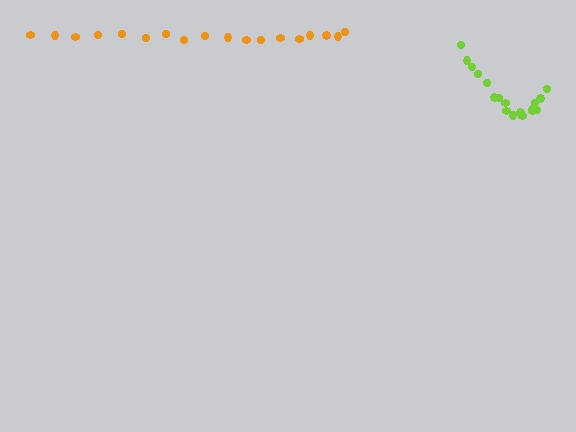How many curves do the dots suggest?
There are 2 distinct paths.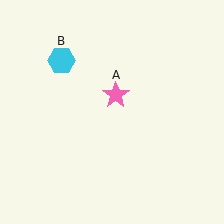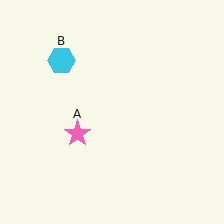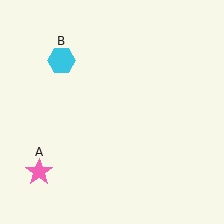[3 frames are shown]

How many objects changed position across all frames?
1 object changed position: pink star (object A).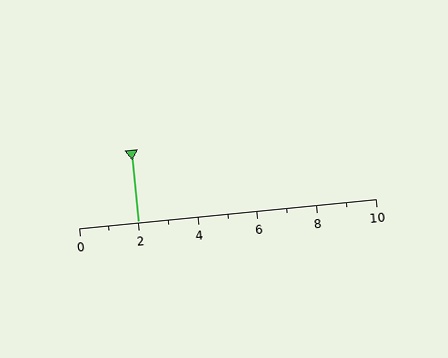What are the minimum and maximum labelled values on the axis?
The axis runs from 0 to 10.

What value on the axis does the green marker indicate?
The marker indicates approximately 2.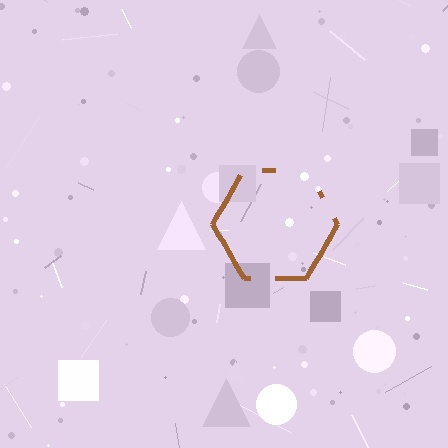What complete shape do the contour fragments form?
The contour fragments form a hexagon.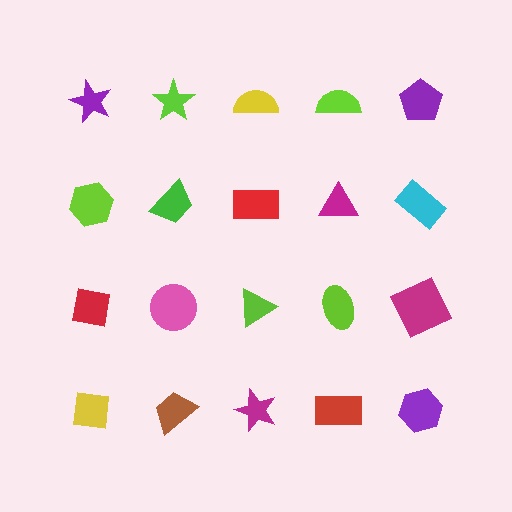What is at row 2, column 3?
A red rectangle.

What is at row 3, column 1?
A red square.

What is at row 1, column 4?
A lime semicircle.